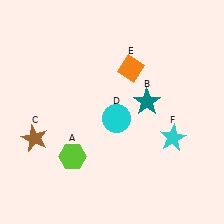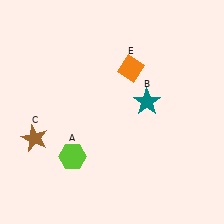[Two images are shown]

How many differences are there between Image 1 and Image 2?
There are 2 differences between the two images.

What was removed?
The cyan star (F), the cyan circle (D) were removed in Image 2.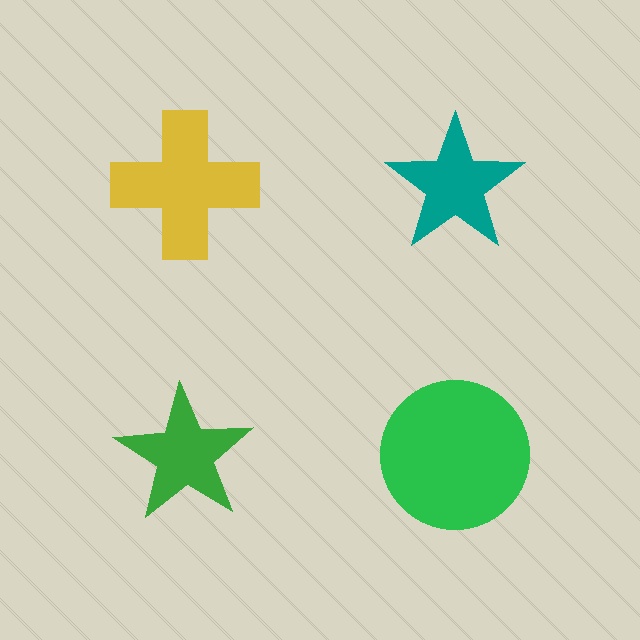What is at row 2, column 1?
A green star.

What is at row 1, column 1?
A yellow cross.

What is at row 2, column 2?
A green circle.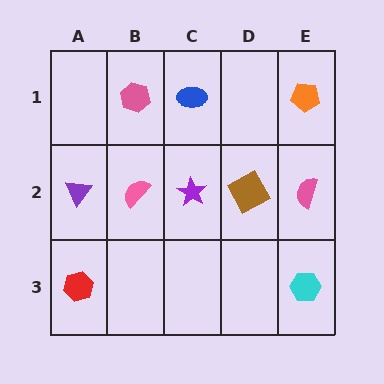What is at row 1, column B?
A pink hexagon.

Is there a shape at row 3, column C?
No, that cell is empty.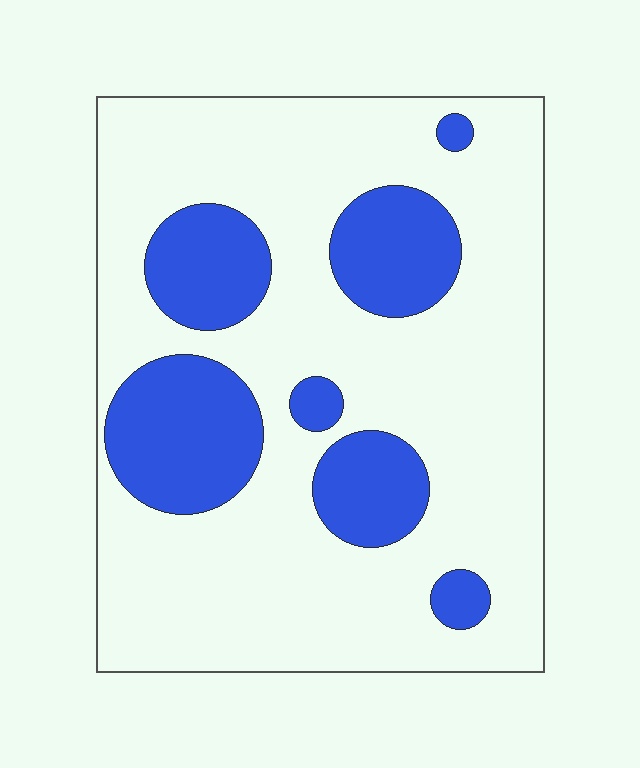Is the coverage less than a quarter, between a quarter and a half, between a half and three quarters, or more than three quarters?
Less than a quarter.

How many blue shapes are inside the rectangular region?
7.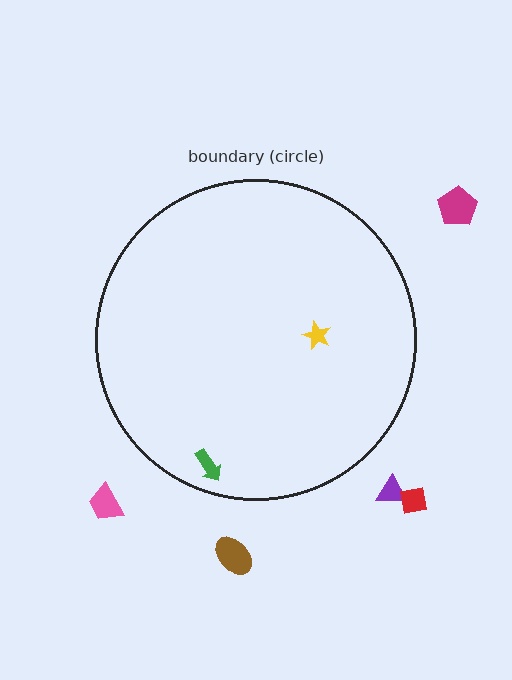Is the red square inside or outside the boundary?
Outside.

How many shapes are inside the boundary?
2 inside, 5 outside.